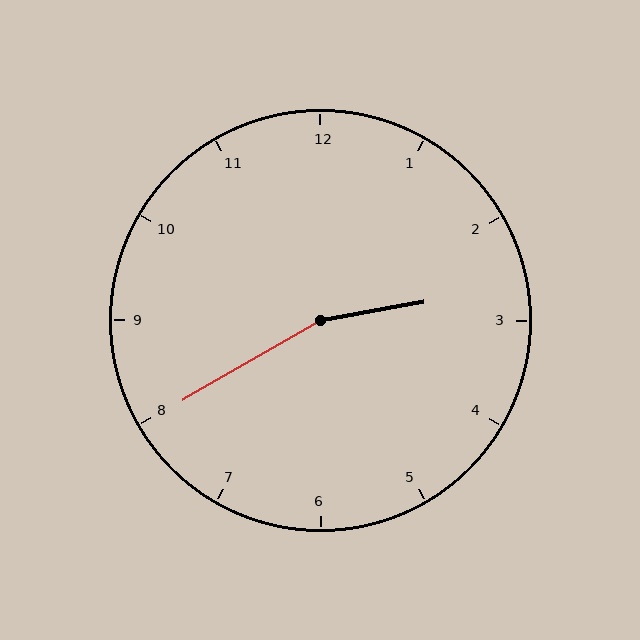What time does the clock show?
2:40.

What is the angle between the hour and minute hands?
Approximately 160 degrees.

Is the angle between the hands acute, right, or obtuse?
It is obtuse.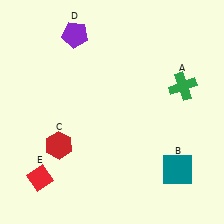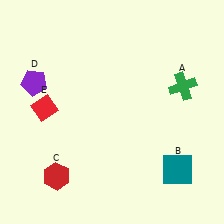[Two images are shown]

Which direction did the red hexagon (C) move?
The red hexagon (C) moved down.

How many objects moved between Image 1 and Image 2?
3 objects moved between the two images.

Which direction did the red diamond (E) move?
The red diamond (E) moved up.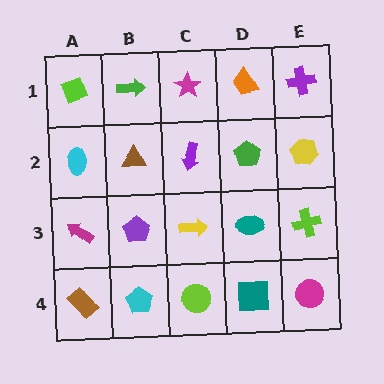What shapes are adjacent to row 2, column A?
A lime diamond (row 1, column A), a magenta arrow (row 3, column A), a brown triangle (row 2, column B).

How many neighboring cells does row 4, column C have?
3.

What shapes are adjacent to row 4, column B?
A purple pentagon (row 3, column B), a brown rectangle (row 4, column A), a lime circle (row 4, column C).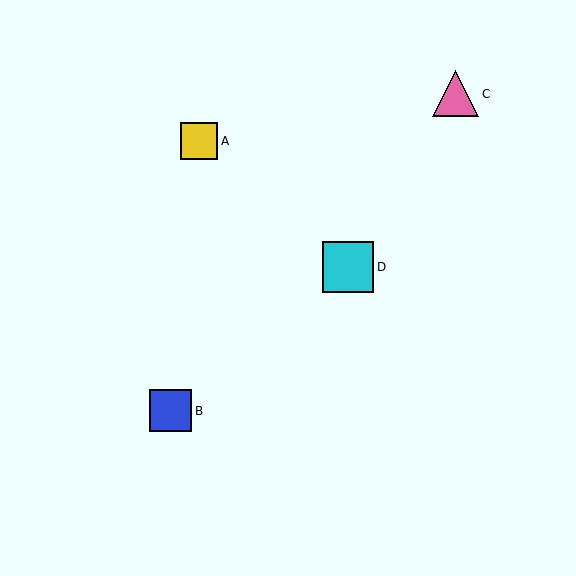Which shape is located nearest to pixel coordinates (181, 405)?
The blue square (labeled B) at (170, 411) is nearest to that location.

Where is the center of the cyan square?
The center of the cyan square is at (348, 267).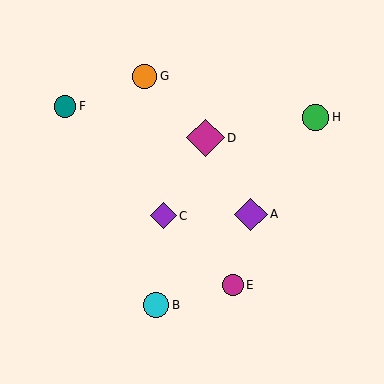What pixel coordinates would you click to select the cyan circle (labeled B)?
Click at (156, 305) to select the cyan circle B.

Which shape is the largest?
The magenta diamond (labeled D) is the largest.